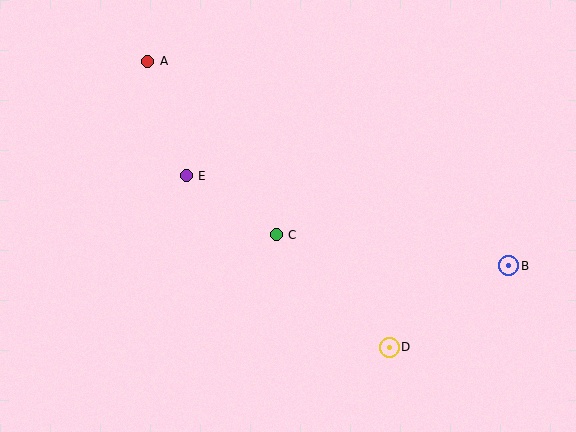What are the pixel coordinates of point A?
Point A is at (148, 61).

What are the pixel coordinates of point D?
Point D is at (389, 347).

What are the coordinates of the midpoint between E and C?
The midpoint between E and C is at (231, 205).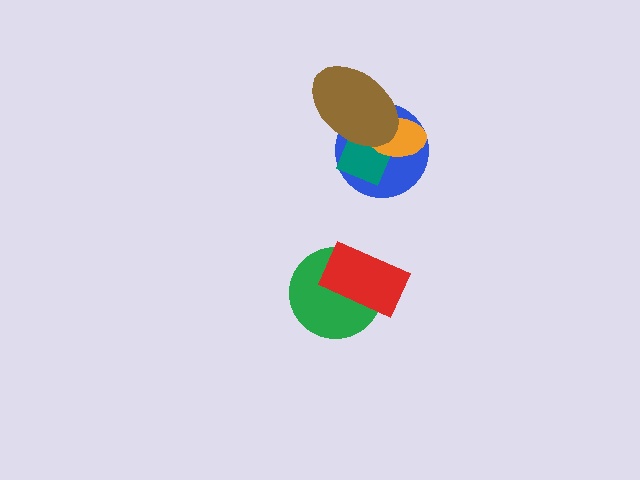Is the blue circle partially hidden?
Yes, it is partially covered by another shape.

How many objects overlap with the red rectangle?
1 object overlaps with the red rectangle.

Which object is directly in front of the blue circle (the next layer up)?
The teal diamond is directly in front of the blue circle.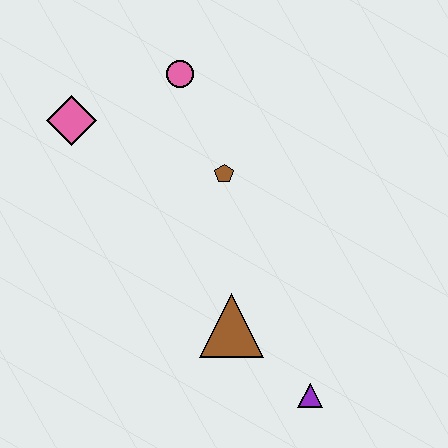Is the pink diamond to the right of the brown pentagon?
No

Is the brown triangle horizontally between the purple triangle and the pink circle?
Yes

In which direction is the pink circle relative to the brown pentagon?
The pink circle is above the brown pentagon.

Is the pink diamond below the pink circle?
Yes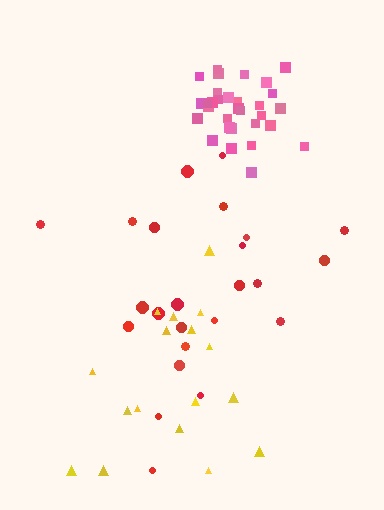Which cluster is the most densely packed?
Pink.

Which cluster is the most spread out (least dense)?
Yellow.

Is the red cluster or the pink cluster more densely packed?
Pink.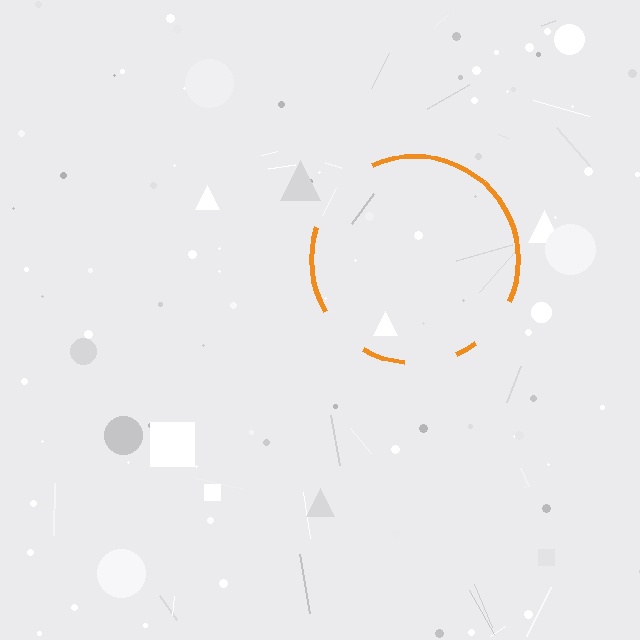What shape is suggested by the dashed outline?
The dashed outline suggests a circle.